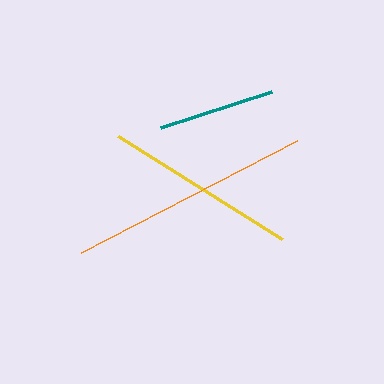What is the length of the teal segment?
The teal segment is approximately 117 pixels long.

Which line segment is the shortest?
The teal line is the shortest at approximately 117 pixels.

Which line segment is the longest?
The orange line is the longest at approximately 243 pixels.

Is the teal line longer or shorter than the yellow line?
The yellow line is longer than the teal line.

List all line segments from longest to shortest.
From longest to shortest: orange, yellow, teal.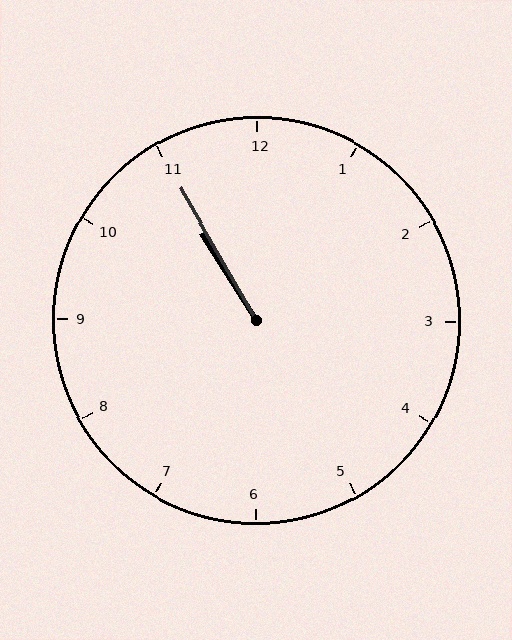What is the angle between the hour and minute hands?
Approximately 2 degrees.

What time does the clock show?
10:55.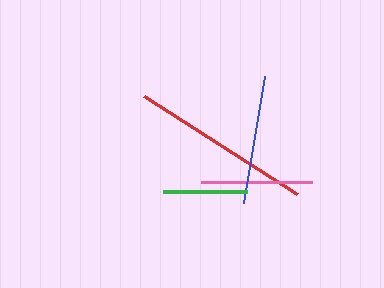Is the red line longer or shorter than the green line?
The red line is longer than the green line.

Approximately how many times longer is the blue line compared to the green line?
The blue line is approximately 1.5 times the length of the green line.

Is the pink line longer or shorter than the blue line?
The blue line is longer than the pink line.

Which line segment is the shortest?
The green line is the shortest at approximately 85 pixels.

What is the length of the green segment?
The green segment is approximately 85 pixels long.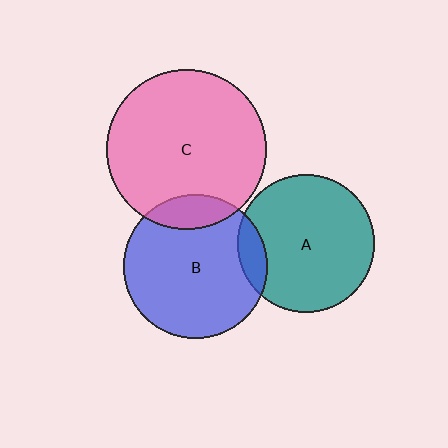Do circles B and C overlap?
Yes.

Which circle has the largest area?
Circle C (pink).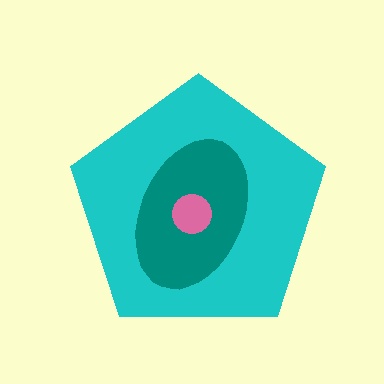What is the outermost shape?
The cyan pentagon.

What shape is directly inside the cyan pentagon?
The teal ellipse.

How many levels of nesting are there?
3.